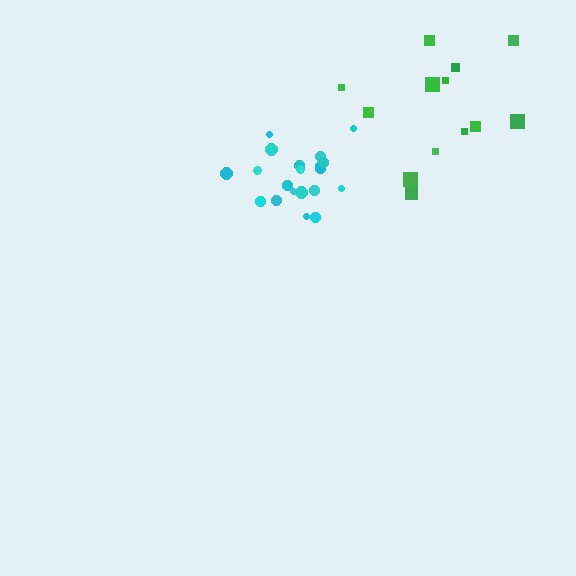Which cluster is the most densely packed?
Cyan.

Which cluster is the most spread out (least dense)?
Green.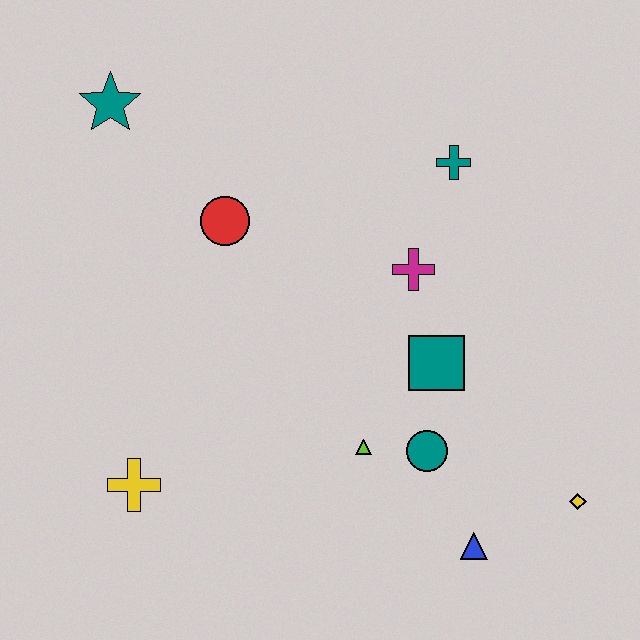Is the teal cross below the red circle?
No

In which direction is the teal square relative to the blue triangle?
The teal square is above the blue triangle.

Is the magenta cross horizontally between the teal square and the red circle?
Yes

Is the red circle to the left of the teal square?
Yes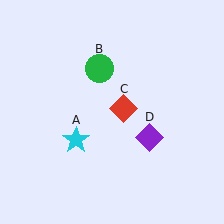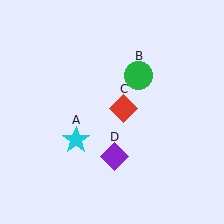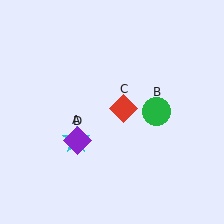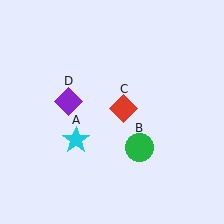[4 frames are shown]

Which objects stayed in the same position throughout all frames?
Cyan star (object A) and red diamond (object C) remained stationary.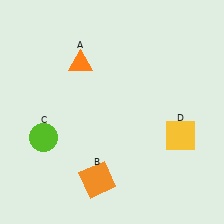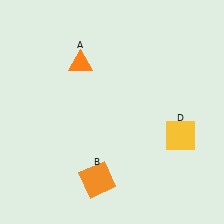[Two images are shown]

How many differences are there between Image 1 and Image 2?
There is 1 difference between the two images.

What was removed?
The lime circle (C) was removed in Image 2.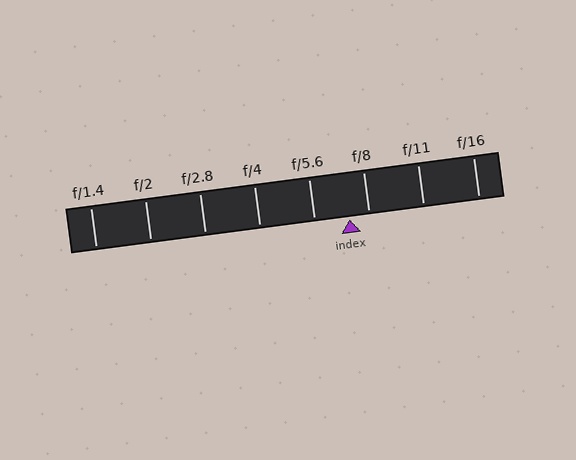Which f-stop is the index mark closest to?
The index mark is closest to f/8.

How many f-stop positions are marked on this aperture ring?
There are 8 f-stop positions marked.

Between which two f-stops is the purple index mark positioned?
The index mark is between f/5.6 and f/8.